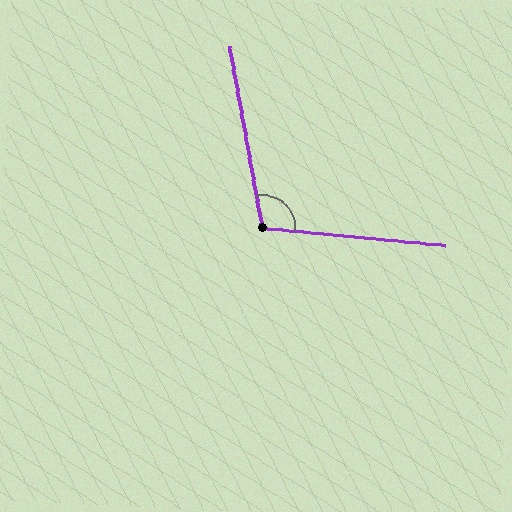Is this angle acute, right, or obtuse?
It is obtuse.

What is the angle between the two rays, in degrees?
Approximately 106 degrees.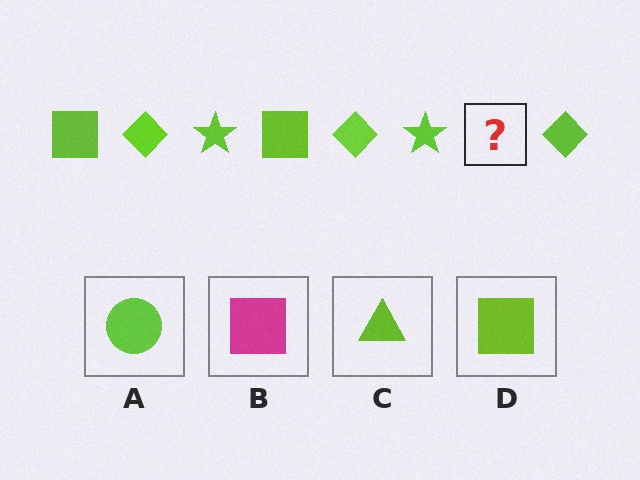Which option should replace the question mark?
Option D.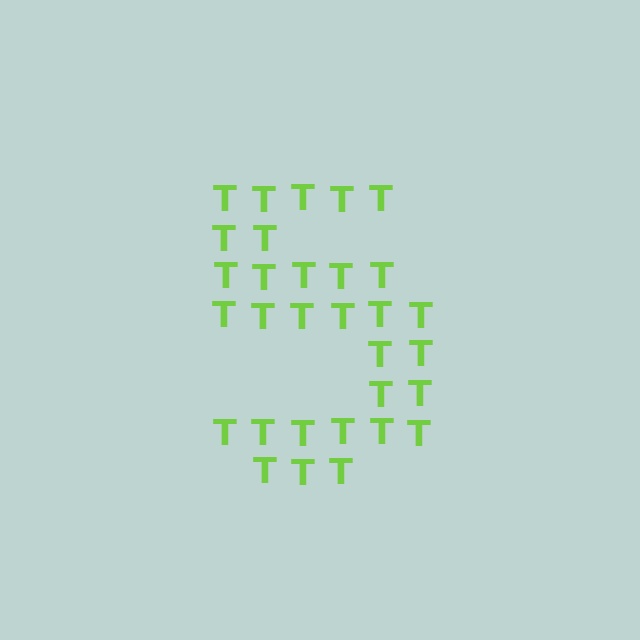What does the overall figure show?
The overall figure shows the digit 5.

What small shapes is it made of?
It is made of small letter T's.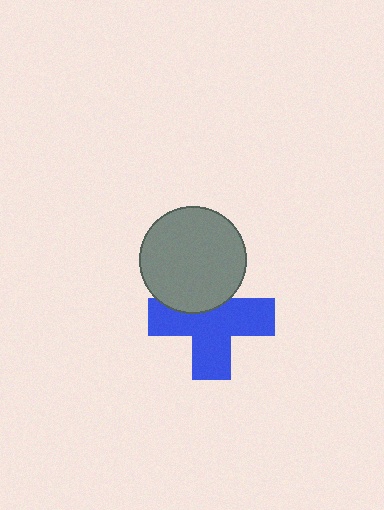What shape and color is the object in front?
The object in front is a gray circle.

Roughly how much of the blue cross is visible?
Most of it is visible (roughly 69%).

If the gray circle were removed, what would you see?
You would see the complete blue cross.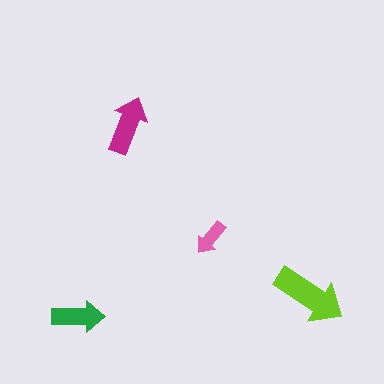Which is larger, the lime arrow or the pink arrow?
The lime one.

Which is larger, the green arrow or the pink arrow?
The green one.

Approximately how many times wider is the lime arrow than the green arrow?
About 1.5 times wider.